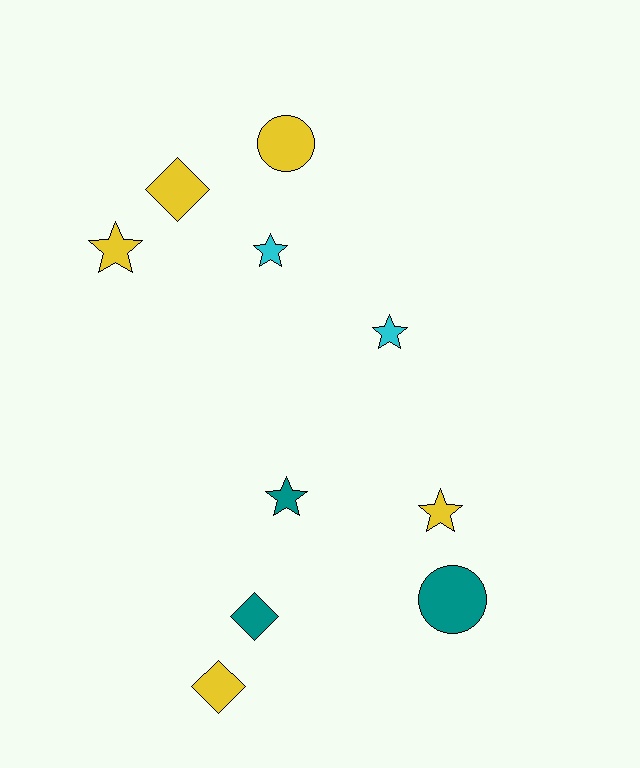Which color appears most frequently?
Yellow, with 5 objects.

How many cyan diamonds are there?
There are no cyan diamonds.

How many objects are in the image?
There are 10 objects.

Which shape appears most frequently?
Star, with 5 objects.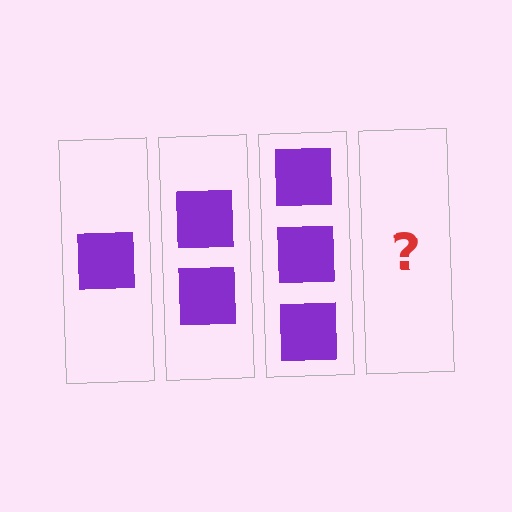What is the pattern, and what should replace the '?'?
The pattern is that each step adds one more square. The '?' should be 4 squares.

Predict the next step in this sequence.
The next step is 4 squares.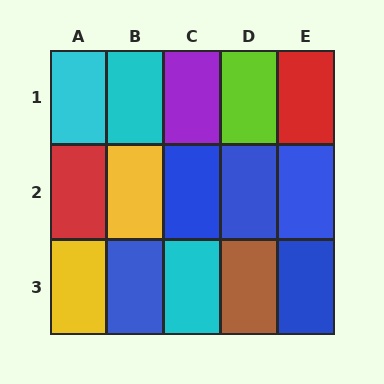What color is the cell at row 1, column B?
Cyan.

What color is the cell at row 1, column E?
Red.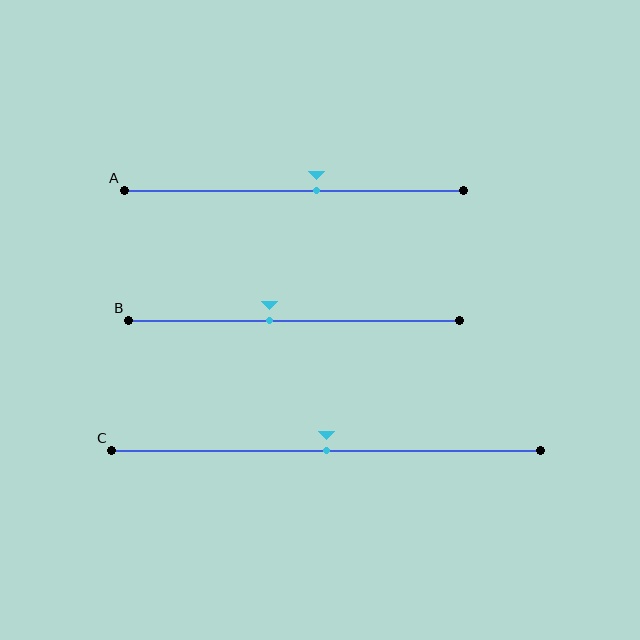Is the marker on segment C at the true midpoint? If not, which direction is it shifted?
Yes, the marker on segment C is at the true midpoint.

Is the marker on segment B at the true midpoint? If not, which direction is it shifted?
No, the marker on segment B is shifted to the left by about 7% of the segment length.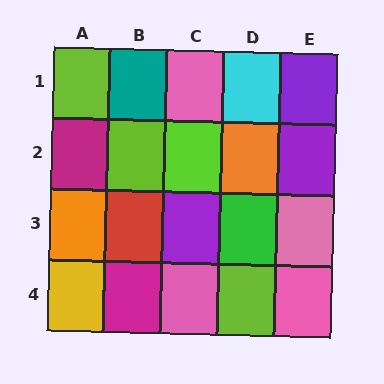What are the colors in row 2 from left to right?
Magenta, lime, lime, orange, purple.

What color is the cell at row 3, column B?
Red.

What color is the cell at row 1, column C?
Pink.